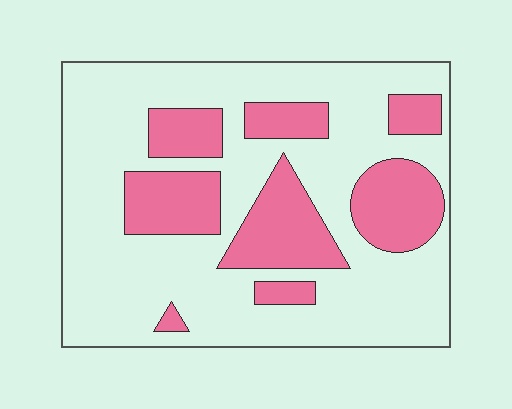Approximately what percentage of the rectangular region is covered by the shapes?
Approximately 30%.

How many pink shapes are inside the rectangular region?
8.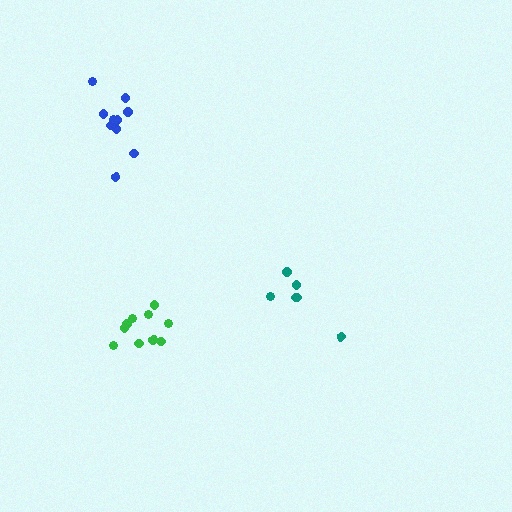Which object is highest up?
The blue cluster is topmost.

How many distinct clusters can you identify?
There are 3 distinct clusters.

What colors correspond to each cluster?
The clusters are colored: teal, blue, green.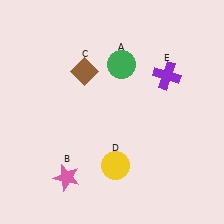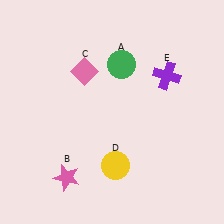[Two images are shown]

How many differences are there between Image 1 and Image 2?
There is 1 difference between the two images.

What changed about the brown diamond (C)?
In Image 1, C is brown. In Image 2, it changed to pink.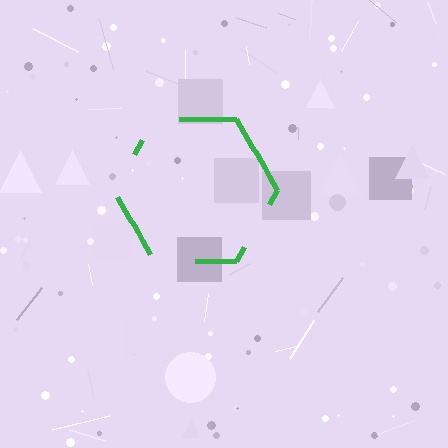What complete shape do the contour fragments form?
The contour fragments form a hexagon.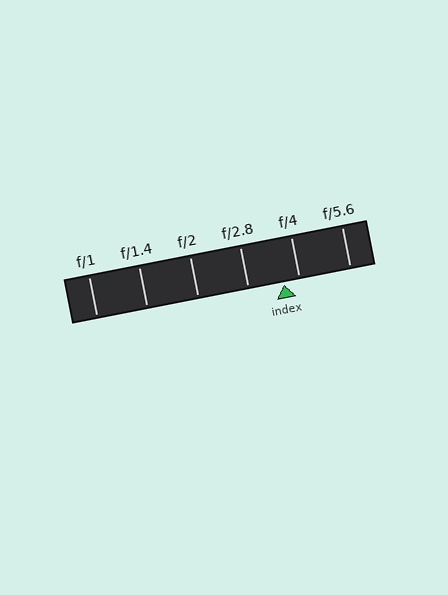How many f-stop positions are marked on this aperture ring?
There are 6 f-stop positions marked.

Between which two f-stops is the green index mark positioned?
The index mark is between f/2.8 and f/4.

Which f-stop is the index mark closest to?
The index mark is closest to f/4.